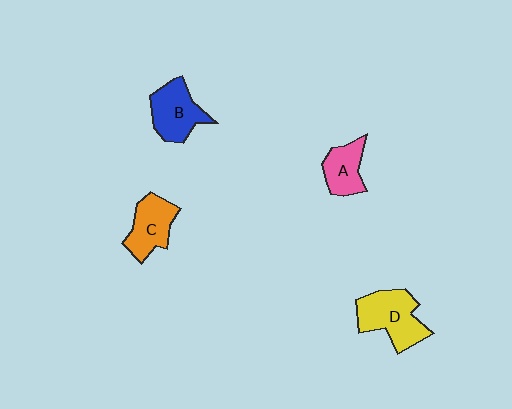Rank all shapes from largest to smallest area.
From largest to smallest: D (yellow), B (blue), C (orange), A (pink).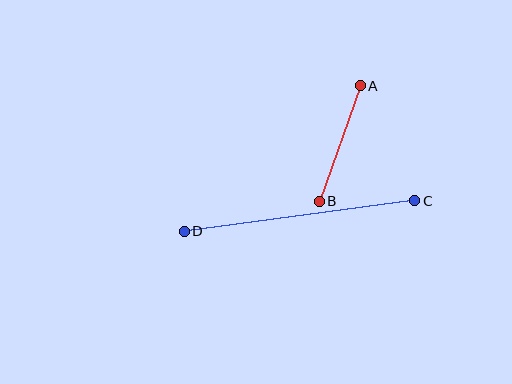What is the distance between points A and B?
The distance is approximately 123 pixels.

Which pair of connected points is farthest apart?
Points C and D are farthest apart.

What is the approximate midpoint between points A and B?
The midpoint is at approximately (340, 143) pixels.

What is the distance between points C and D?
The distance is approximately 233 pixels.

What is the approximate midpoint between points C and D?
The midpoint is at approximately (300, 216) pixels.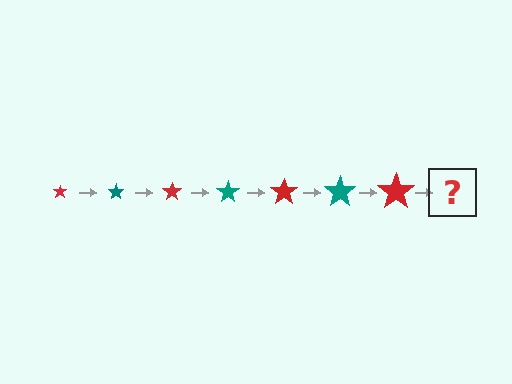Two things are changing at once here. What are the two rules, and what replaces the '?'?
The two rules are that the star grows larger each step and the color cycles through red and teal. The '?' should be a teal star, larger than the previous one.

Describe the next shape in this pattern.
It should be a teal star, larger than the previous one.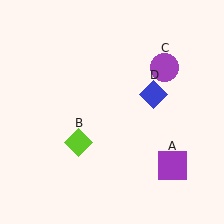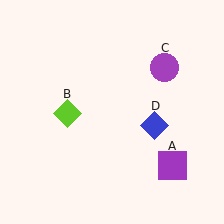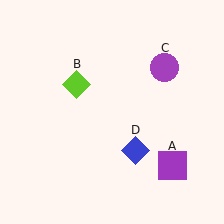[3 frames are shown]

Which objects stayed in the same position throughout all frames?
Purple square (object A) and purple circle (object C) remained stationary.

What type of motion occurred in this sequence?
The lime diamond (object B), blue diamond (object D) rotated clockwise around the center of the scene.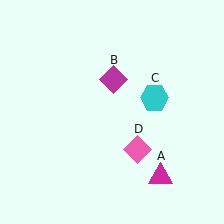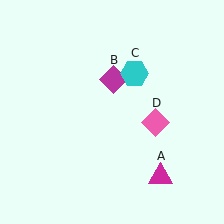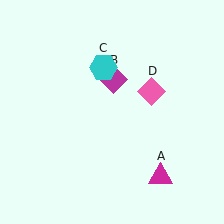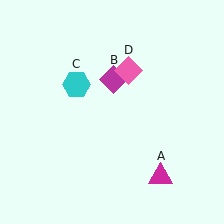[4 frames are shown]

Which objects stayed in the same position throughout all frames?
Magenta triangle (object A) and magenta diamond (object B) remained stationary.